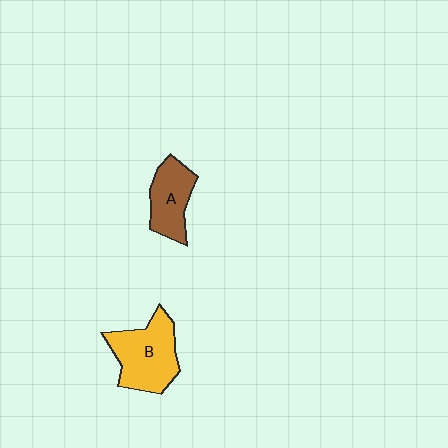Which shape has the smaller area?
Shape A (brown).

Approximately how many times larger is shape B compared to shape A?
Approximately 1.4 times.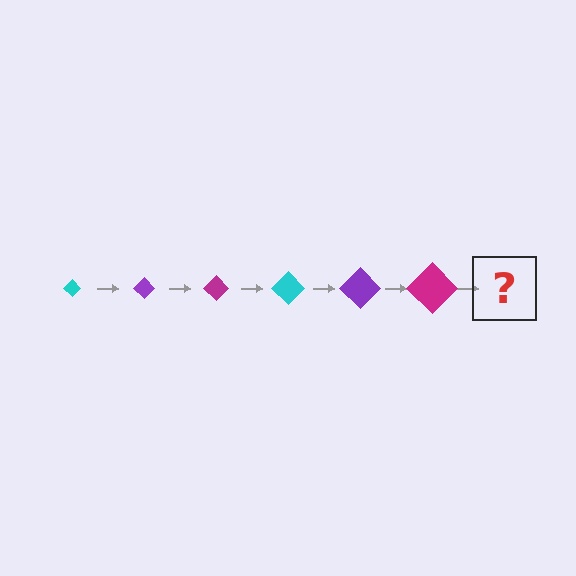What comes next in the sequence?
The next element should be a cyan diamond, larger than the previous one.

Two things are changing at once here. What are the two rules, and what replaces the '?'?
The two rules are that the diamond grows larger each step and the color cycles through cyan, purple, and magenta. The '?' should be a cyan diamond, larger than the previous one.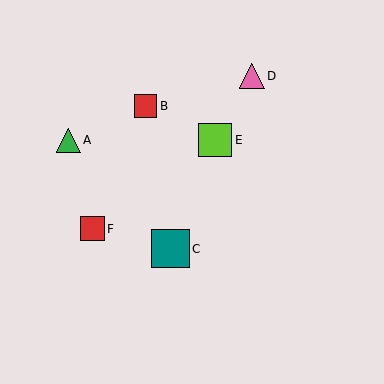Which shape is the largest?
The teal square (labeled C) is the largest.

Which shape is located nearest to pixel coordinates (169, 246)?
The teal square (labeled C) at (170, 249) is nearest to that location.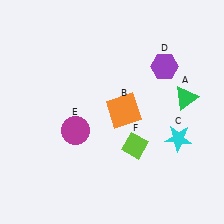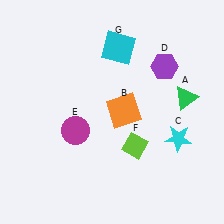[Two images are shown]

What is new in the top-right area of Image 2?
A cyan square (G) was added in the top-right area of Image 2.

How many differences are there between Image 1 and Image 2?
There is 1 difference between the two images.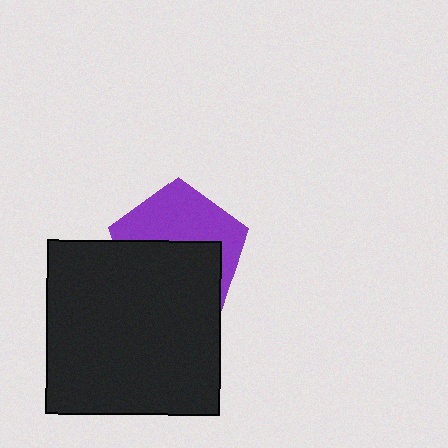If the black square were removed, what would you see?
You would see the complete purple pentagon.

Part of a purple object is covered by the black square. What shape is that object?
It is a pentagon.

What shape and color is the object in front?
The object in front is a black square.